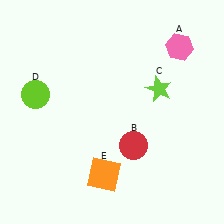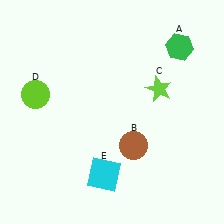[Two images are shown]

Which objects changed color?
A changed from pink to green. B changed from red to brown. E changed from orange to cyan.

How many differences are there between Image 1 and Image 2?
There are 3 differences between the two images.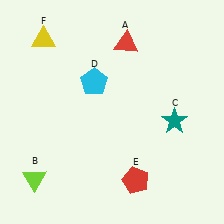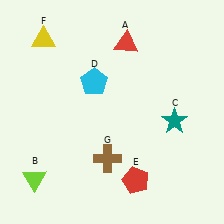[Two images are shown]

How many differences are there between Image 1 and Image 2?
There is 1 difference between the two images.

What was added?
A brown cross (G) was added in Image 2.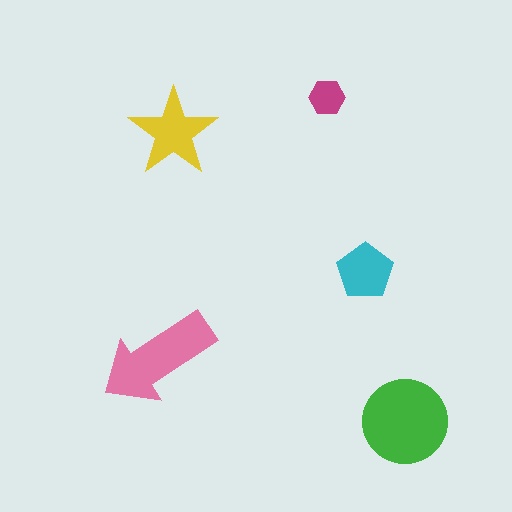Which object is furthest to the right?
The green circle is rightmost.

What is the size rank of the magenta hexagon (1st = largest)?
5th.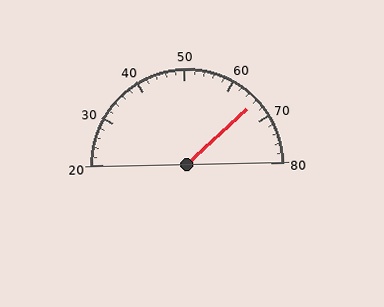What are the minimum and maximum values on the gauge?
The gauge ranges from 20 to 80.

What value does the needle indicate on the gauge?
The needle indicates approximately 66.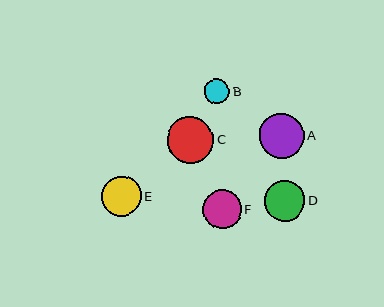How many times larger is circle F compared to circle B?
Circle F is approximately 1.5 times the size of circle B.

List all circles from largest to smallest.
From largest to smallest: C, A, E, D, F, B.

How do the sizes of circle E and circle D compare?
Circle E and circle D are approximately the same size.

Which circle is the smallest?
Circle B is the smallest with a size of approximately 25 pixels.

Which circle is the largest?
Circle C is the largest with a size of approximately 47 pixels.